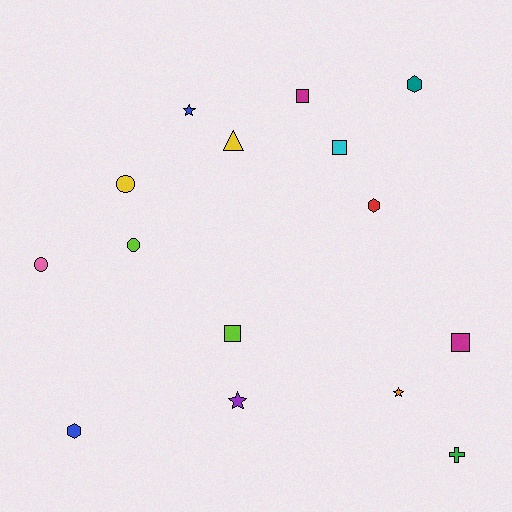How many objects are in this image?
There are 15 objects.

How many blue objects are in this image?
There are 2 blue objects.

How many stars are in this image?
There are 3 stars.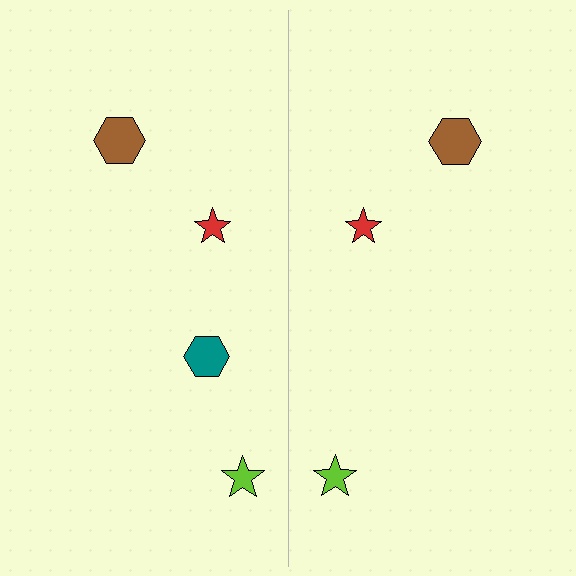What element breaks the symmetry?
A teal hexagon is missing from the right side.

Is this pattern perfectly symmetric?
No, the pattern is not perfectly symmetric. A teal hexagon is missing from the right side.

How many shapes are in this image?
There are 7 shapes in this image.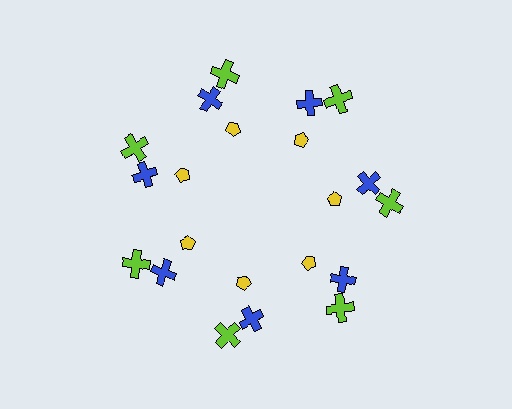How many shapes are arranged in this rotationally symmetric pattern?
There are 21 shapes, arranged in 7 groups of 3.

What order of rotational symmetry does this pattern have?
This pattern has 7-fold rotational symmetry.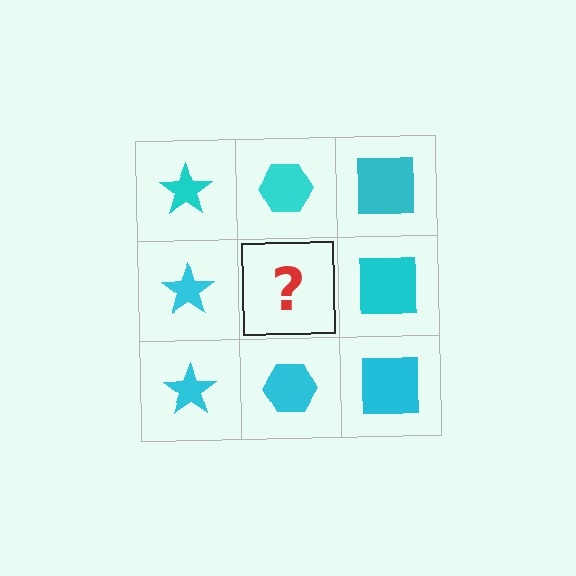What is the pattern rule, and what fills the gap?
The rule is that each column has a consistent shape. The gap should be filled with a cyan hexagon.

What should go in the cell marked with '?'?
The missing cell should contain a cyan hexagon.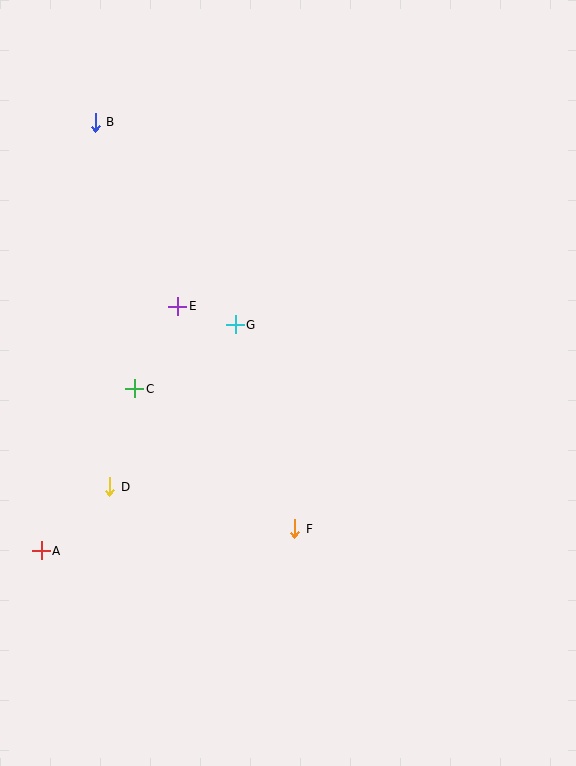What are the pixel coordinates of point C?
Point C is at (135, 389).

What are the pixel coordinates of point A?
Point A is at (41, 551).